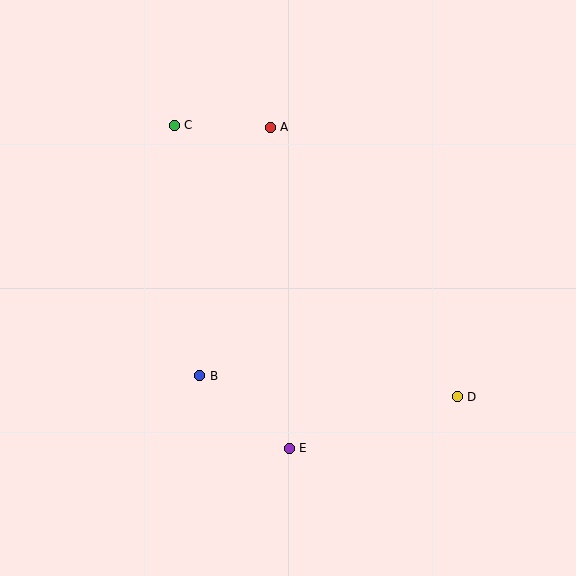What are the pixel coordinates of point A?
Point A is at (270, 127).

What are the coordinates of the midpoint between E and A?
The midpoint between E and A is at (280, 288).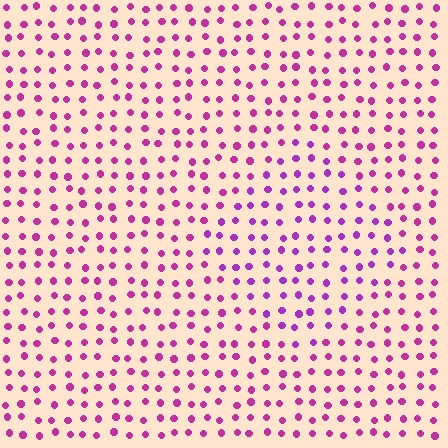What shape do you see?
I see a diamond.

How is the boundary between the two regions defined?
The boundary is defined purely by a slight shift in hue (about 24 degrees). Spacing, size, and orientation are identical on both sides.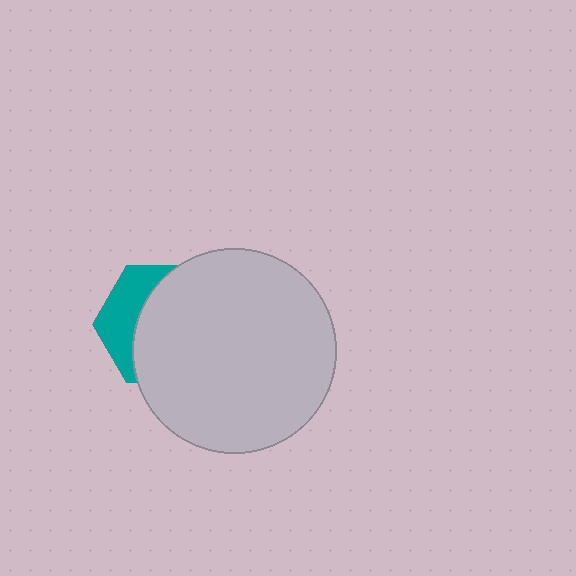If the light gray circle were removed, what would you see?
You would see the complete teal hexagon.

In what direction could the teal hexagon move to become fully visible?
The teal hexagon could move left. That would shift it out from behind the light gray circle entirely.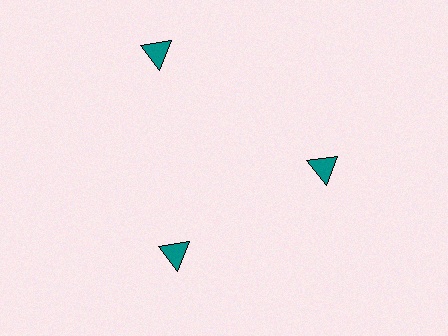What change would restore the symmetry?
The symmetry would be restored by moving it inward, back onto the ring so that all 3 triangles sit at equal angles and equal distance from the center.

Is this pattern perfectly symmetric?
No. The 3 teal triangles are arranged in a ring, but one element near the 11 o'clock position is pushed outward from the center, breaking the 3-fold rotational symmetry.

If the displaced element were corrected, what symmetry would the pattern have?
It would have 3-fold rotational symmetry — the pattern would map onto itself every 120 degrees.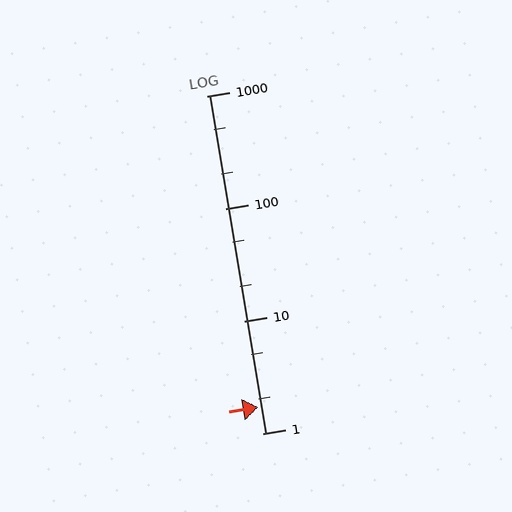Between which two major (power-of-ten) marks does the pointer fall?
The pointer is between 1 and 10.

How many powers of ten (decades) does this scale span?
The scale spans 3 decades, from 1 to 1000.